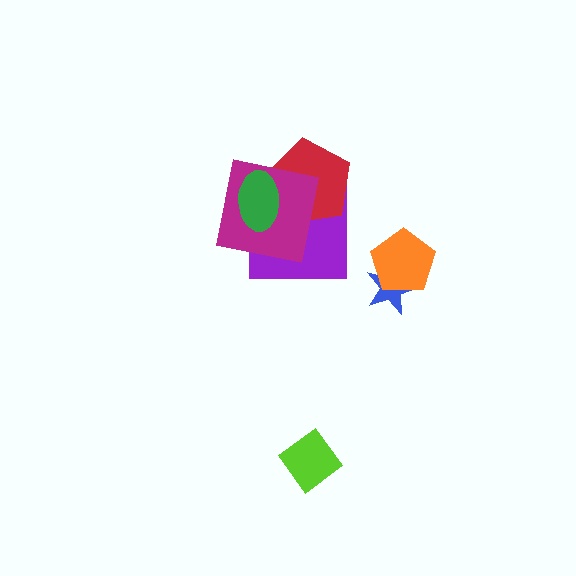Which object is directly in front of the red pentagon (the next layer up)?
The magenta square is directly in front of the red pentagon.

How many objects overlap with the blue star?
1 object overlaps with the blue star.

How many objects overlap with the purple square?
3 objects overlap with the purple square.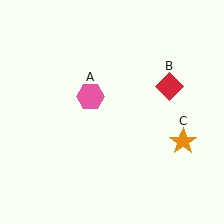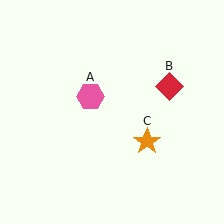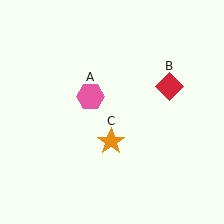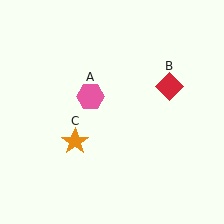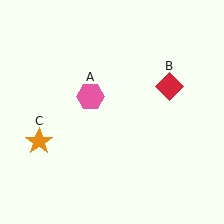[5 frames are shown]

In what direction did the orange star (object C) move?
The orange star (object C) moved left.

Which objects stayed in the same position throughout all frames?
Pink hexagon (object A) and red diamond (object B) remained stationary.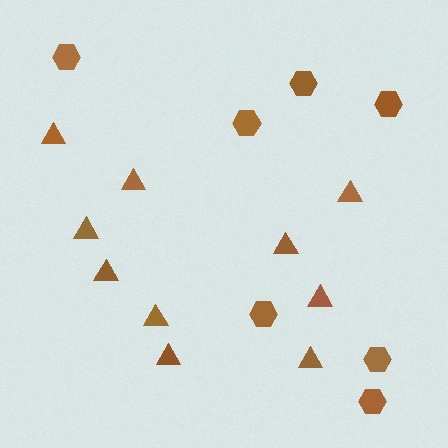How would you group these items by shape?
There are 2 groups: one group of triangles (10) and one group of hexagons (7).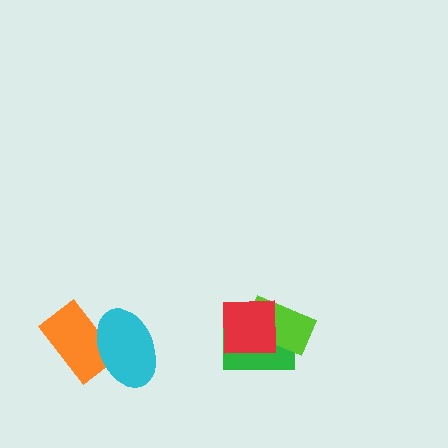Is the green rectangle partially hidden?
Yes, it is partially covered by another shape.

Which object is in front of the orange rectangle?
The cyan ellipse is in front of the orange rectangle.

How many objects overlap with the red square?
2 objects overlap with the red square.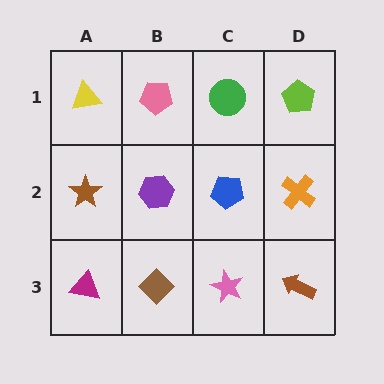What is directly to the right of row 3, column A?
A brown diamond.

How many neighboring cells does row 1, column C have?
3.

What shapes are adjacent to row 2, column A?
A yellow triangle (row 1, column A), a magenta triangle (row 3, column A), a purple hexagon (row 2, column B).